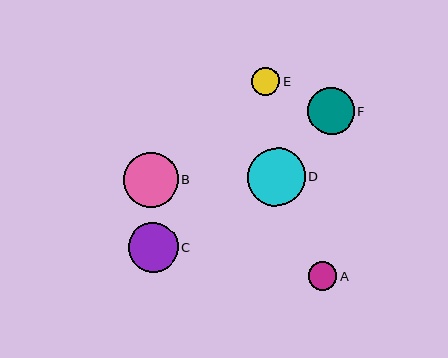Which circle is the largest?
Circle D is the largest with a size of approximately 58 pixels.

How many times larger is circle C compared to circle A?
Circle C is approximately 1.7 times the size of circle A.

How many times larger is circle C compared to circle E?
Circle C is approximately 1.7 times the size of circle E.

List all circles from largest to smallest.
From largest to smallest: D, B, C, F, A, E.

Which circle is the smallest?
Circle E is the smallest with a size of approximately 28 pixels.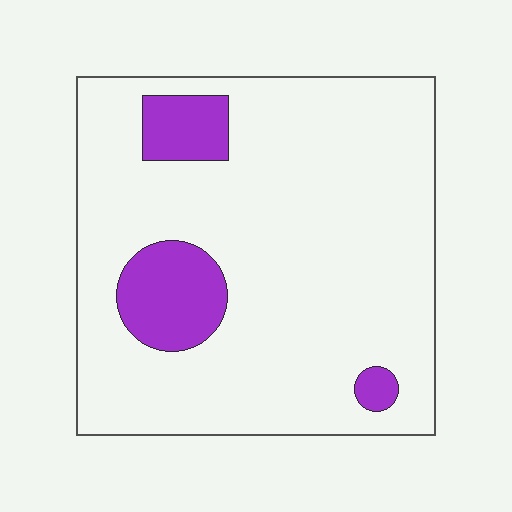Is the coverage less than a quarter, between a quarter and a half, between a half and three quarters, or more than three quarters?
Less than a quarter.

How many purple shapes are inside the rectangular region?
3.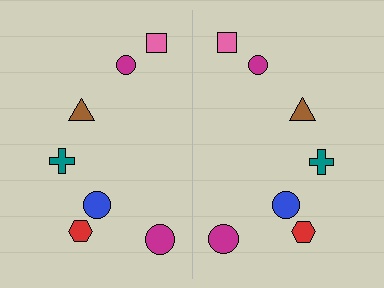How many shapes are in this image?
There are 14 shapes in this image.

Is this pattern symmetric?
Yes, this pattern has bilateral (reflection) symmetry.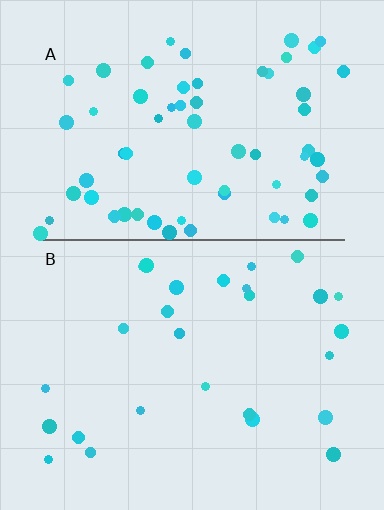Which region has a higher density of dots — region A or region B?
A (the top).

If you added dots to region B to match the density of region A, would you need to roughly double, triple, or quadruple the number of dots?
Approximately double.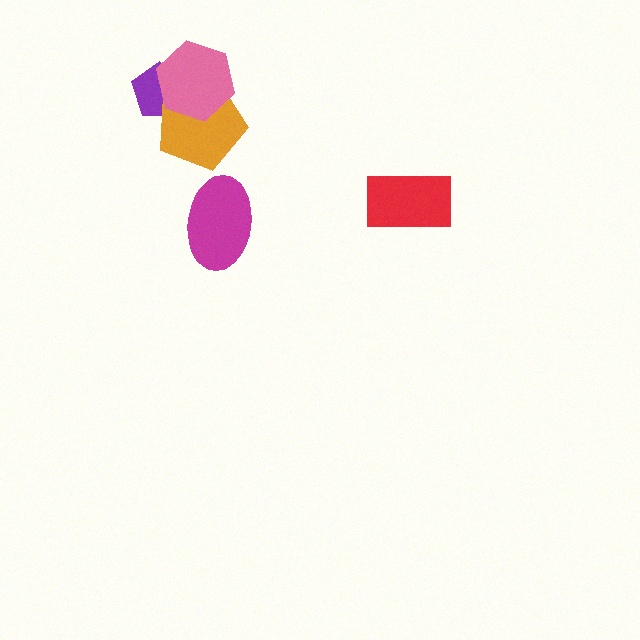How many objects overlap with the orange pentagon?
2 objects overlap with the orange pentagon.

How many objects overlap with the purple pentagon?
2 objects overlap with the purple pentagon.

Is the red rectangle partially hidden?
No, no other shape covers it.